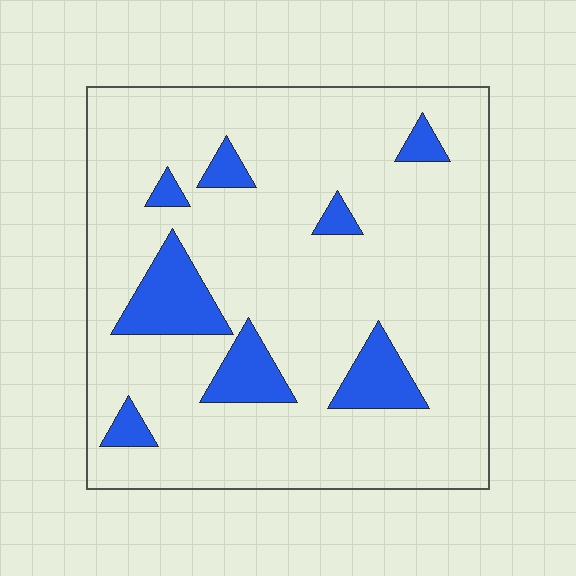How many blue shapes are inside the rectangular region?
8.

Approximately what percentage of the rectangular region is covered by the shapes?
Approximately 15%.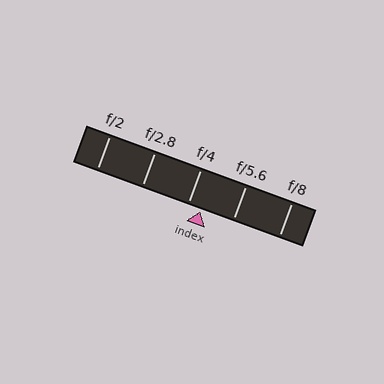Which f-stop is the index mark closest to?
The index mark is closest to f/4.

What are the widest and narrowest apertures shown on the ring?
The widest aperture shown is f/2 and the narrowest is f/8.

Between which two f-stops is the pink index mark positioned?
The index mark is between f/4 and f/5.6.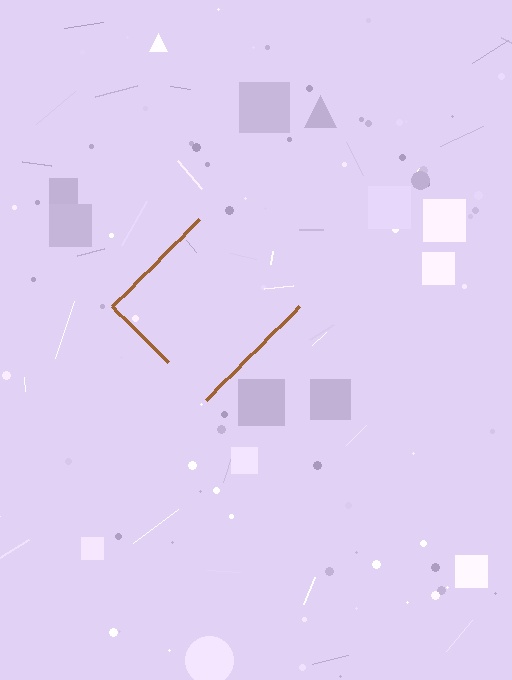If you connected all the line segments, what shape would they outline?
They would outline a diamond.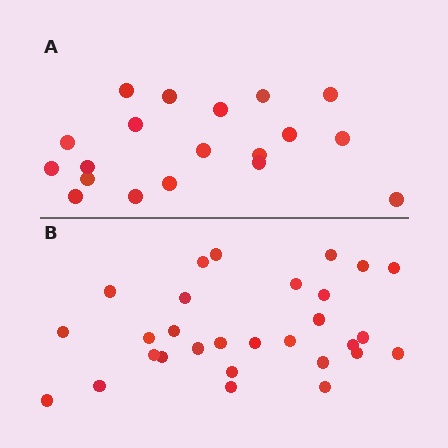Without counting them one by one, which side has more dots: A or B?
Region B (the bottom region) has more dots.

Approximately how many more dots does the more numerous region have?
Region B has roughly 10 or so more dots than region A.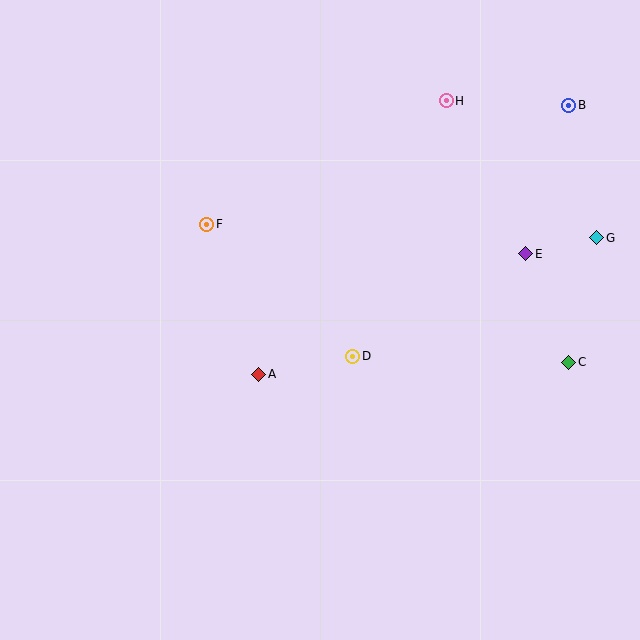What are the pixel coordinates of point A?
Point A is at (259, 374).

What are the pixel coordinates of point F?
Point F is at (207, 224).